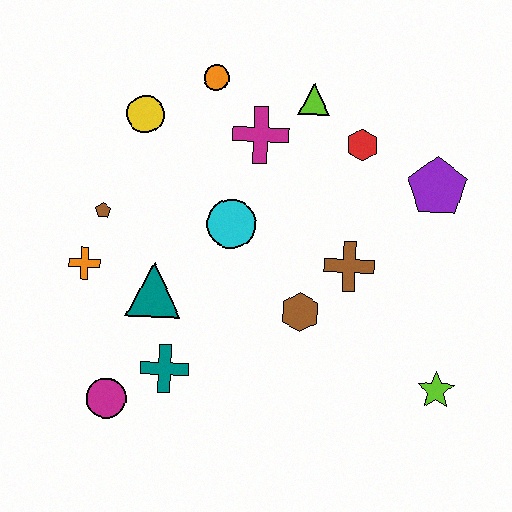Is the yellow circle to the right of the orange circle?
No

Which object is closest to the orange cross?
The brown pentagon is closest to the orange cross.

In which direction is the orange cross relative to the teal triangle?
The orange cross is to the left of the teal triangle.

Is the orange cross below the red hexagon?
Yes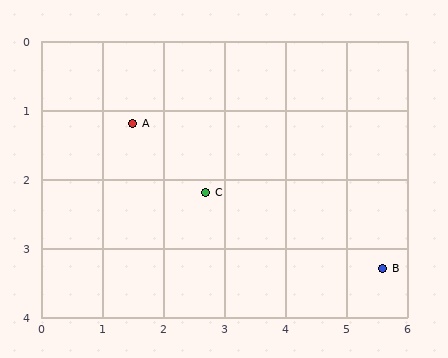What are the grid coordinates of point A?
Point A is at approximately (1.5, 1.2).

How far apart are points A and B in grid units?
Points A and B are about 4.6 grid units apart.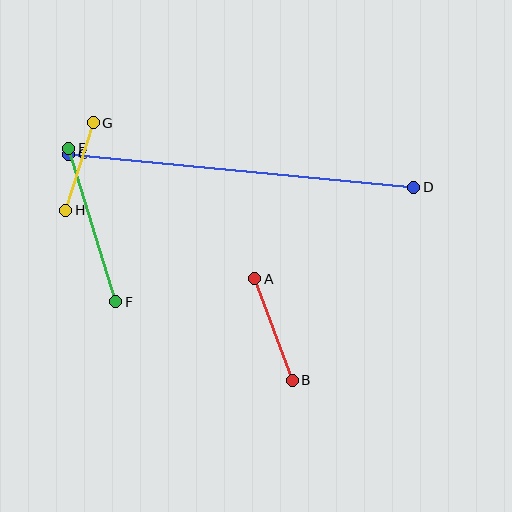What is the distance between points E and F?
The distance is approximately 160 pixels.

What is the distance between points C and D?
The distance is approximately 347 pixels.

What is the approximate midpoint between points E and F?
The midpoint is at approximately (92, 225) pixels.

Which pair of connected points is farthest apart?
Points C and D are farthest apart.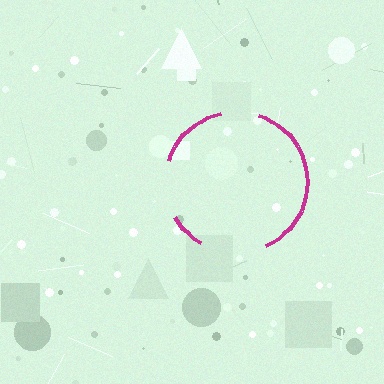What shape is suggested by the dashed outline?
The dashed outline suggests a circle.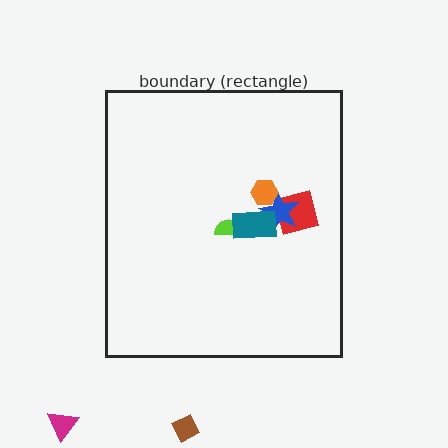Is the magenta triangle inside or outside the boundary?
Outside.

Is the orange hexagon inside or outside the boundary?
Inside.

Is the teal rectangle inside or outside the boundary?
Inside.